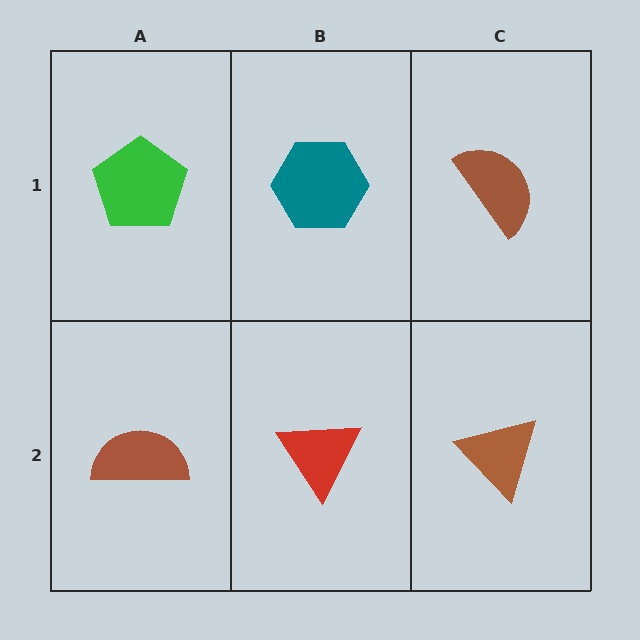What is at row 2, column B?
A red triangle.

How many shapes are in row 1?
3 shapes.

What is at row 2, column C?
A brown triangle.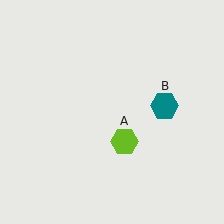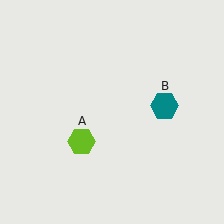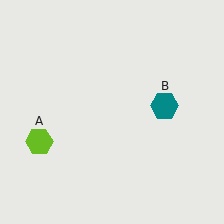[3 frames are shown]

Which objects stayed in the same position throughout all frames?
Teal hexagon (object B) remained stationary.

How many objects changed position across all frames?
1 object changed position: lime hexagon (object A).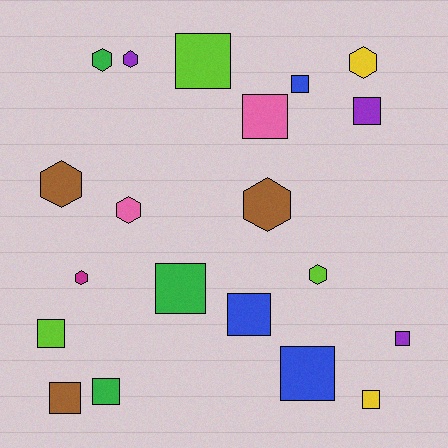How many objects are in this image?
There are 20 objects.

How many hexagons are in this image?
There are 8 hexagons.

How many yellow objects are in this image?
There are 2 yellow objects.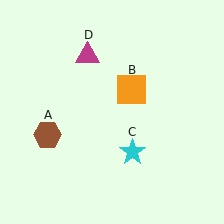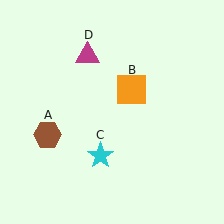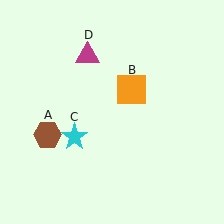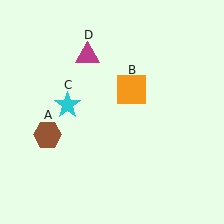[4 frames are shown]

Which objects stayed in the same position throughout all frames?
Brown hexagon (object A) and orange square (object B) and magenta triangle (object D) remained stationary.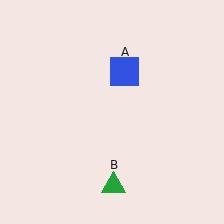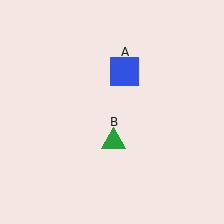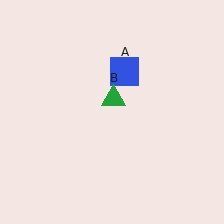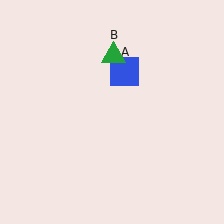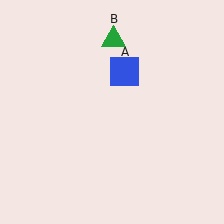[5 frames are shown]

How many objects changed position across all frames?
1 object changed position: green triangle (object B).